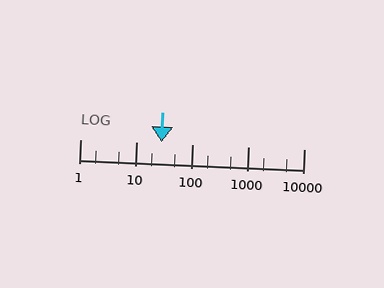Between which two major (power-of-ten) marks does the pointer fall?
The pointer is between 10 and 100.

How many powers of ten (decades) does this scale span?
The scale spans 4 decades, from 1 to 10000.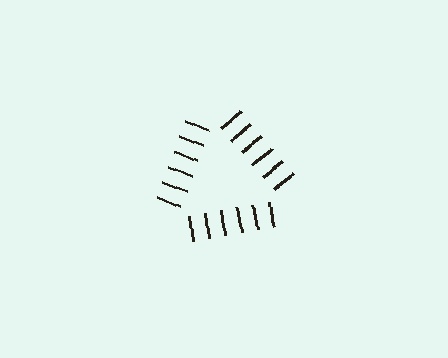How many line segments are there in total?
18 — 6 along each of the 3 edges.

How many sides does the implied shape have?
3 sides — the line-ends trace a triangle.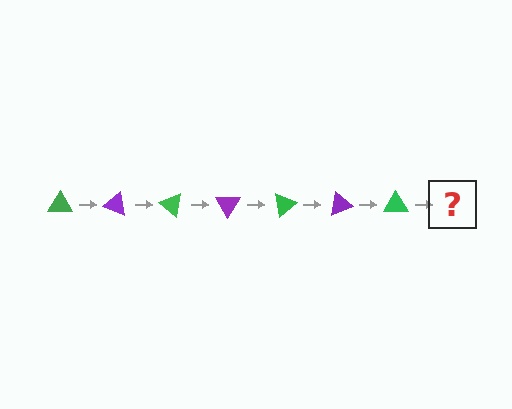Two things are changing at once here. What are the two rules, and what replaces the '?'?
The two rules are that it rotates 20 degrees each step and the color cycles through green and purple. The '?' should be a purple triangle, rotated 140 degrees from the start.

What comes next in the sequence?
The next element should be a purple triangle, rotated 140 degrees from the start.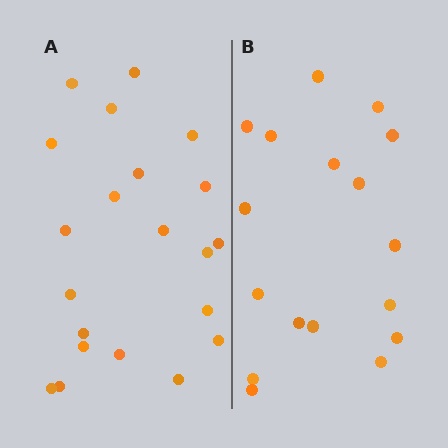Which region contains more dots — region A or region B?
Region A (the left region) has more dots.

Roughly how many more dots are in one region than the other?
Region A has about 4 more dots than region B.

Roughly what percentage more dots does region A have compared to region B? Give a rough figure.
About 25% more.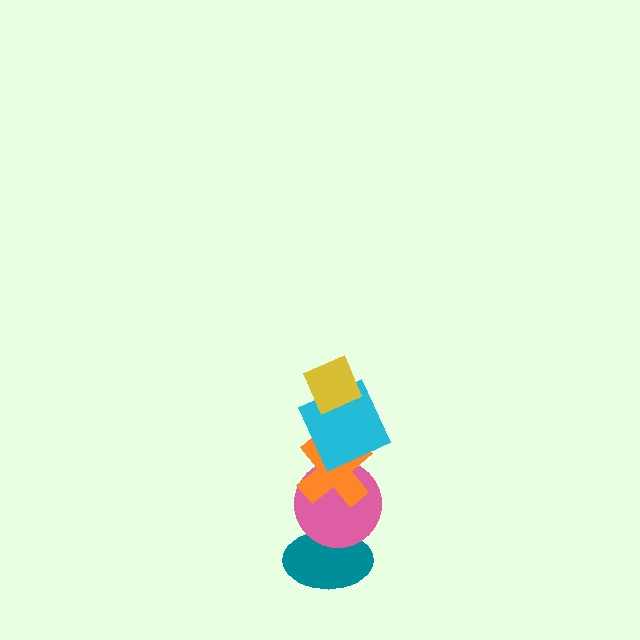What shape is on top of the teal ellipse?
The pink circle is on top of the teal ellipse.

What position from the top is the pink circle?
The pink circle is 4th from the top.